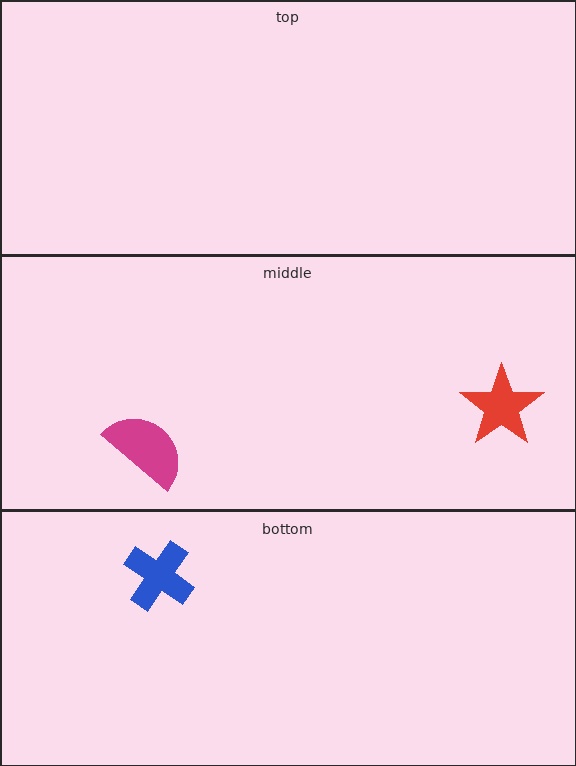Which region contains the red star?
The middle region.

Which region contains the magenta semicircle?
The middle region.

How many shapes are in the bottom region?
1.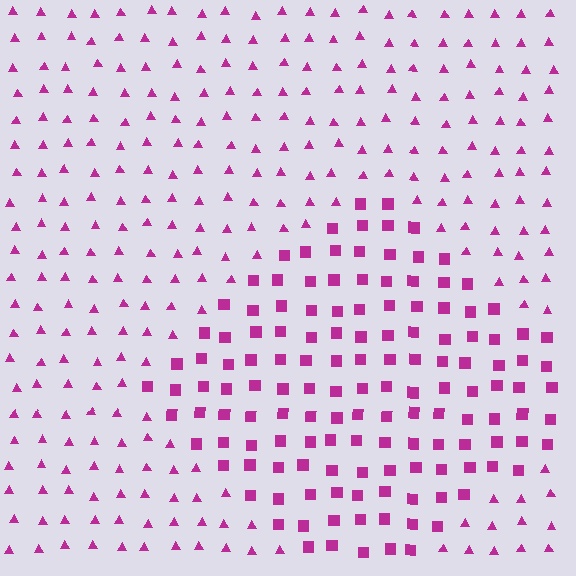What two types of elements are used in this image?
The image uses squares inside the diamond region and triangles outside it.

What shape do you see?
I see a diamond.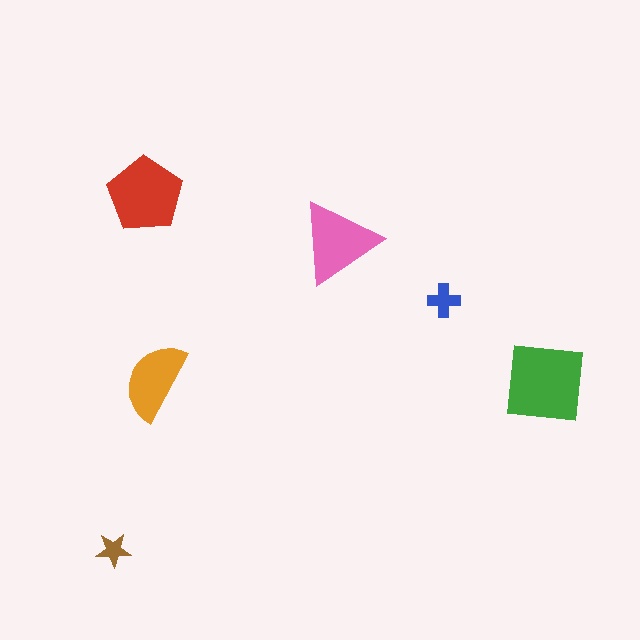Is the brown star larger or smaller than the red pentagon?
Smaller.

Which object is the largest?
The green square.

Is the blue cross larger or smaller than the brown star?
Larger.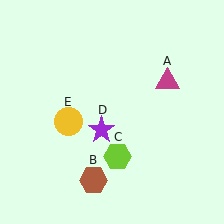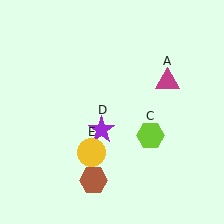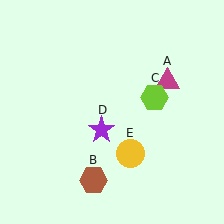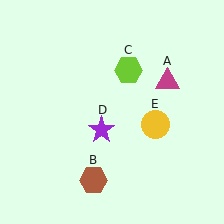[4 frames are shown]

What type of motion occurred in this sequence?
The lime hexagon (object C), yellow circle (object E) rotated counterclockwise around the center of the scene.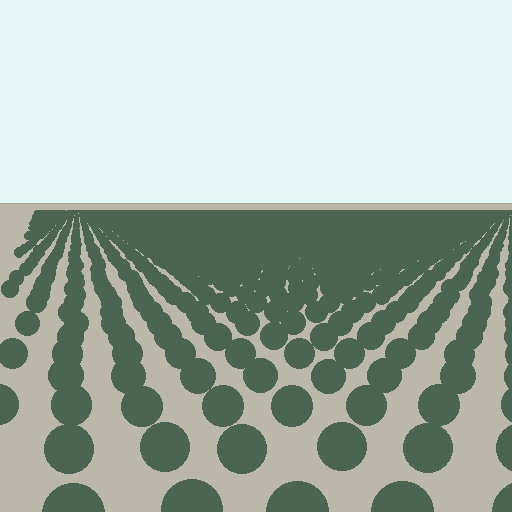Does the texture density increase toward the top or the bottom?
Density increases toward the top.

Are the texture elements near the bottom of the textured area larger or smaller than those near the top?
Larger. Near the bottom, elements are closer to the viewer and appear at a bigger on-screen size.